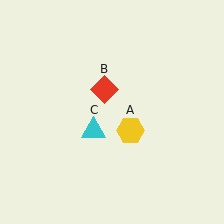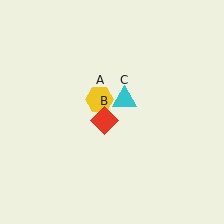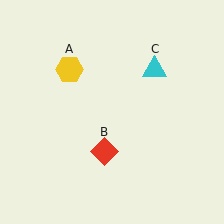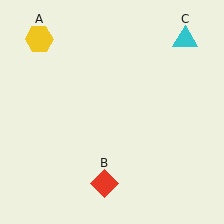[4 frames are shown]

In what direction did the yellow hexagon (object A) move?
The yellow hexagon (object A) moved up and to the left.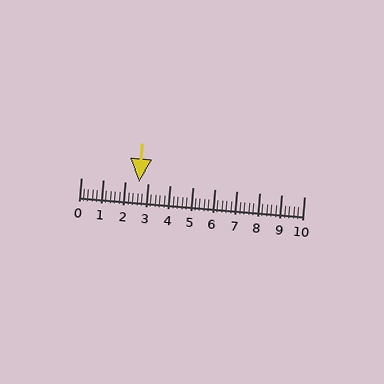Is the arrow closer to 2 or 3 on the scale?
The arrow is closer to 3.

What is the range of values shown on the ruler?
The ruler shows values from 0 to 10.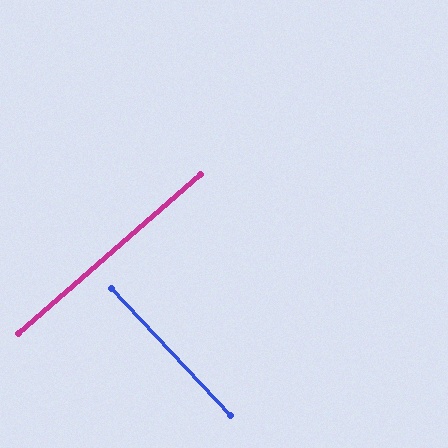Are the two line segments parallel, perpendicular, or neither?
Perpendicular — they meet at approximately 88°.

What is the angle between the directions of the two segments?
Approximately 88 degrees.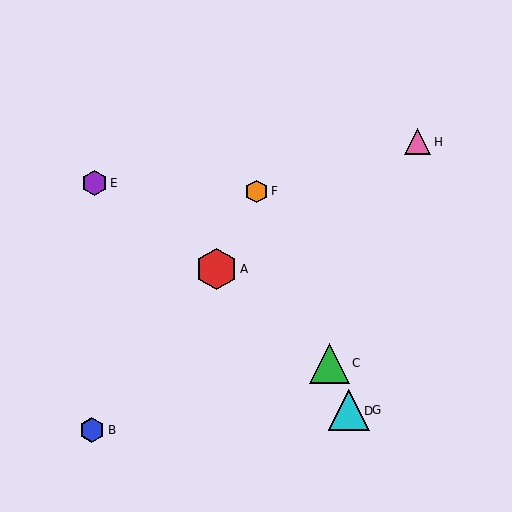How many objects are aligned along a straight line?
4 objects (C, D, F, G) are aligned along a straight line.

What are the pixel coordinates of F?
Object F is at (256, 191).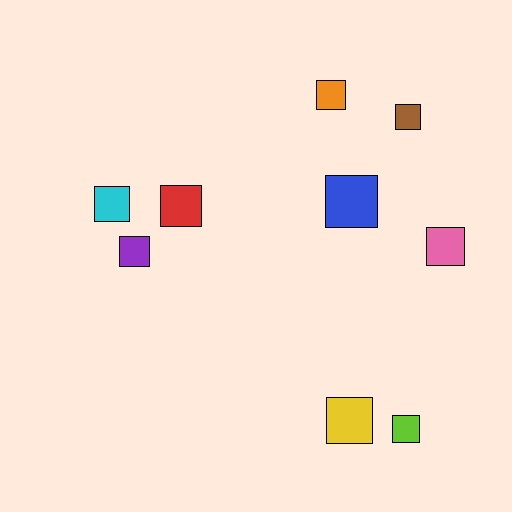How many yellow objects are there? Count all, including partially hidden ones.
There is 1 yellow object.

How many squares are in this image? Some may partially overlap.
There are 9 squares.